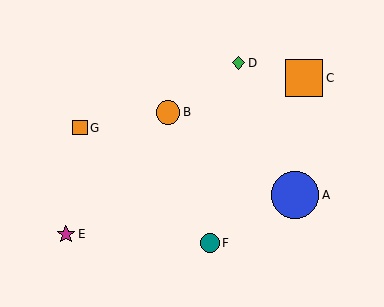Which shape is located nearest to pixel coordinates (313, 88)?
The orange square (labeled C) at (304, 78) is nearest to that location.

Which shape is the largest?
The blue circle (labeled A) is the largest.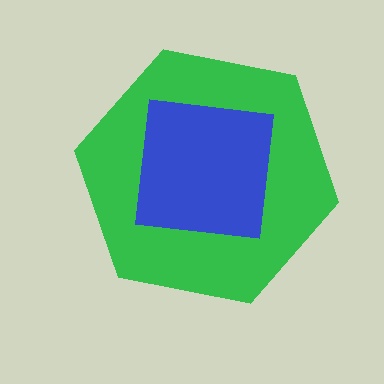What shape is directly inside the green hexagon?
The blue square.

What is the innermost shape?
The blue square.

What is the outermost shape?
The green hexagon.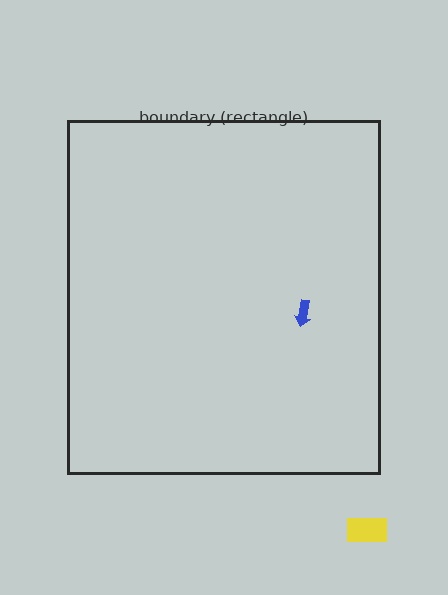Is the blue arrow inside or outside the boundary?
Inside.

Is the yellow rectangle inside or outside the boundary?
Outside.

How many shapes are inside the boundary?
1 inside, 1 outside.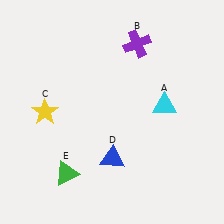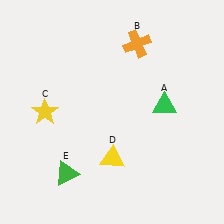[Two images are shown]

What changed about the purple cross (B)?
In Image 1, B is purple. In Image 2, it changed to orange.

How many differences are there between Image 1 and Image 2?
There are 3 differences between the two images.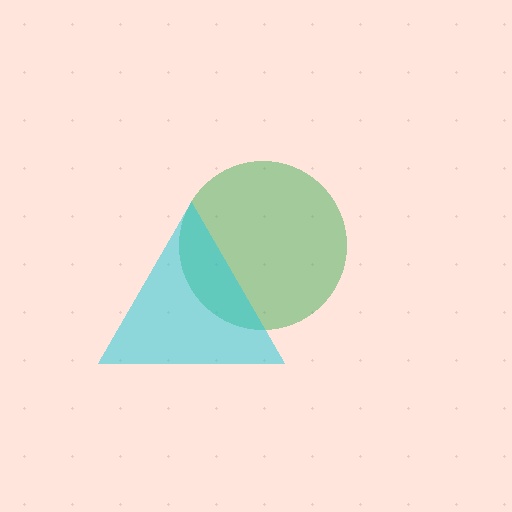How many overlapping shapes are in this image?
There are 2 overlapping shapes in the image.